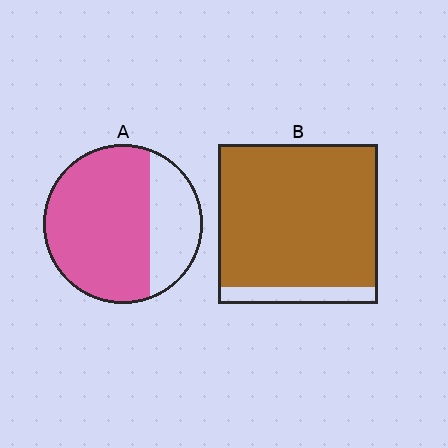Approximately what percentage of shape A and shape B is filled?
A is approximately 70% and B is approximately 90%.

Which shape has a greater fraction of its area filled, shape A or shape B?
Shape B.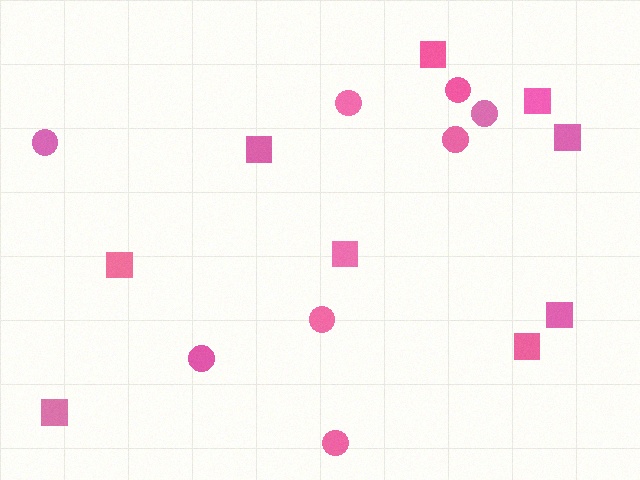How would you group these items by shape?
There are 2 groups: one group of circles (8) and one group of squares (9).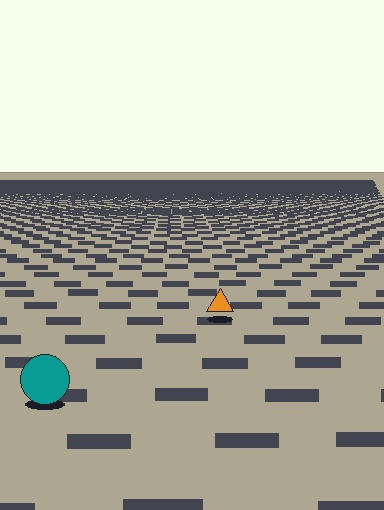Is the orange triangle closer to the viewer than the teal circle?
No. The teal circle is closer — you can tell from the texture gradient: the ground texture is coarser near it.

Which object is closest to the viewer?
The teal circle is closest. The texture marks near it are larger and more spread out.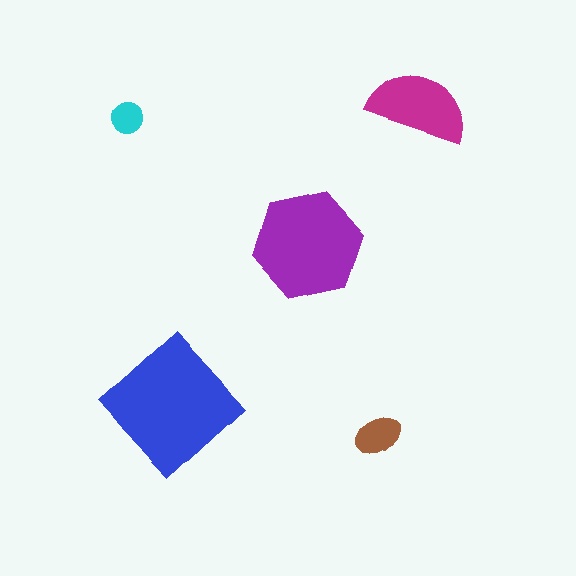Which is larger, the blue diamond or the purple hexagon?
The blue diamond.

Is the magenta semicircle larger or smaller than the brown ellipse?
Larger.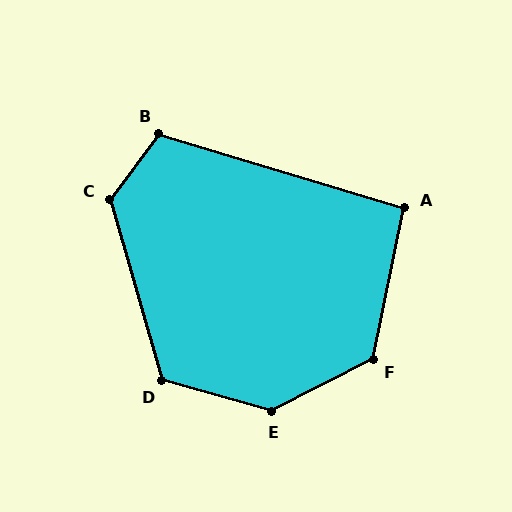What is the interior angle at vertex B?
Approximately 109 degrees (obtuse).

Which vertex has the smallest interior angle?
A, at approximately 95 degrees.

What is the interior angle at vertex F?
Approximately 129 degrees (obtuse).